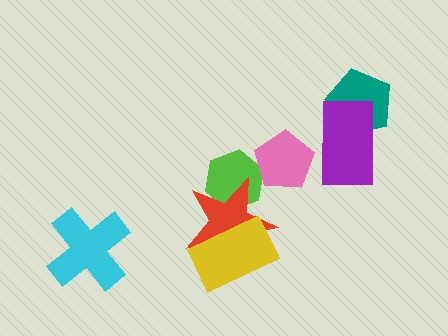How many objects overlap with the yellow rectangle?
1 object overlaps with the yellow rectangle.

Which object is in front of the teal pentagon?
The purple rectangle is in front of the teal pentagon.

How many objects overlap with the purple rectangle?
1 object overlaps with the purple rectangle.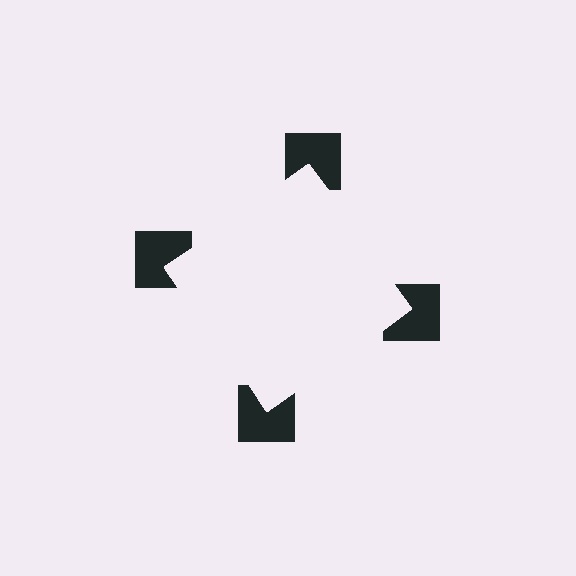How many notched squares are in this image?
There are 4 — one at each vertex of the illusory square.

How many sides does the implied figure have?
4 sides.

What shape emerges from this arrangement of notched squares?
An illusory square — its edges are inferred from the aligned wedge cuts in the notched squares, not physically drawn.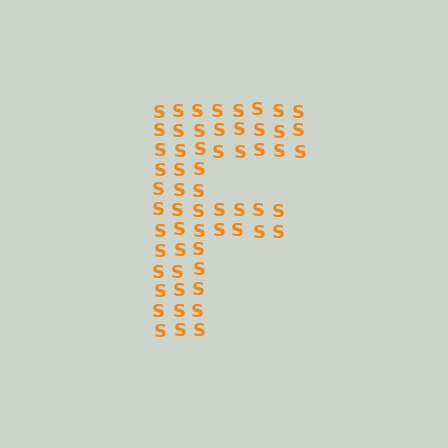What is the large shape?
The large shape is the letter F.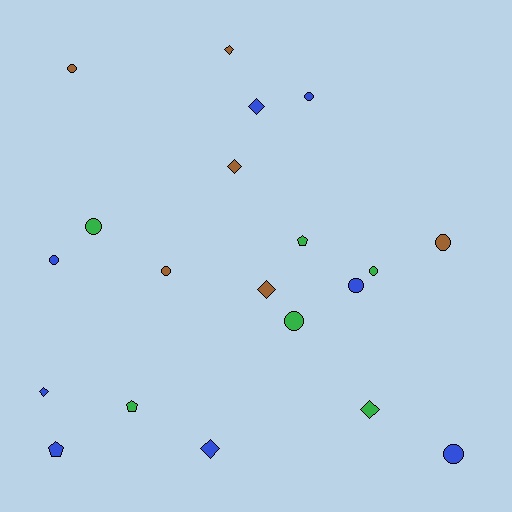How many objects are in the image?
There are 20 objects.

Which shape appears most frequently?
Circle, with 10 objects.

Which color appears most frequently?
Blue, with 8 objects.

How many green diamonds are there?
There is 1 green diamond.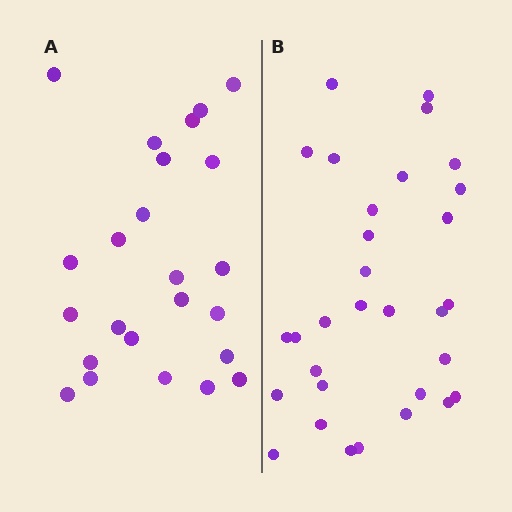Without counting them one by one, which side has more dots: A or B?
Region B (the right region) has more dots.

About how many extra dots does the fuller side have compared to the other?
Region B has roughly 8 or so more dots than region A.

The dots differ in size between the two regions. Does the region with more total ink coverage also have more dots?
No. Region A has more total ink coverage because its dots are larger, but region B actually contains more individual dots. Total area can be misleading — the number of items is what matters here.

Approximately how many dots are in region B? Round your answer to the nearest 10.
About 30 dots. (The exact count is 31, which rounds to 30.)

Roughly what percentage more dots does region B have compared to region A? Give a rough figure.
About 30% more.